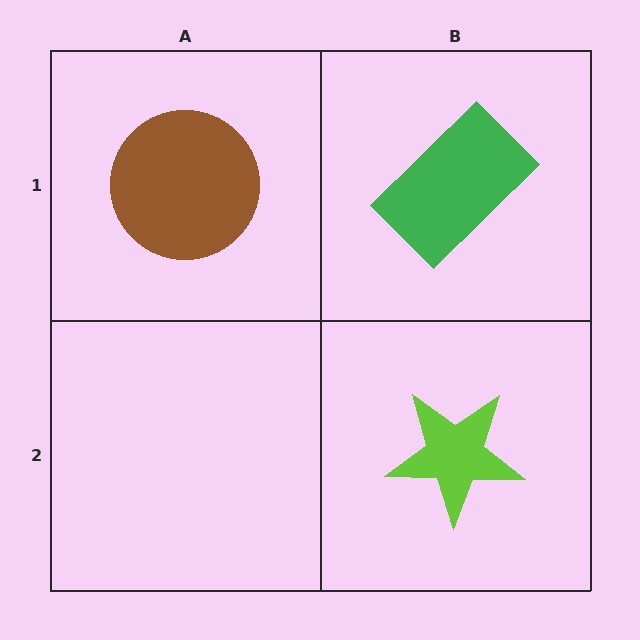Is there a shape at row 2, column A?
No, that cell is empty.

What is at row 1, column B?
A green rectangle.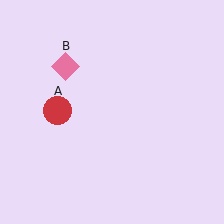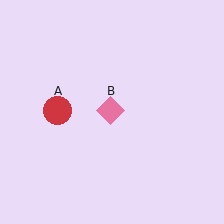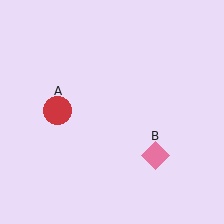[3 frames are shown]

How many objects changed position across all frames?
1 object changed position: pink diamond (object B).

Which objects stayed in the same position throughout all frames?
Red circle (object A) remained stationary.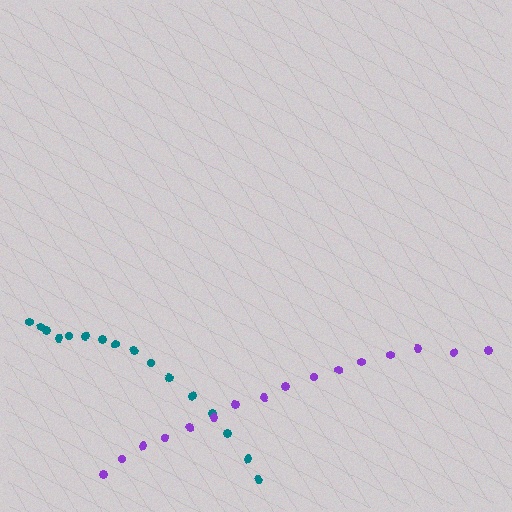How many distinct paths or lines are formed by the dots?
There are 2 distinct paths.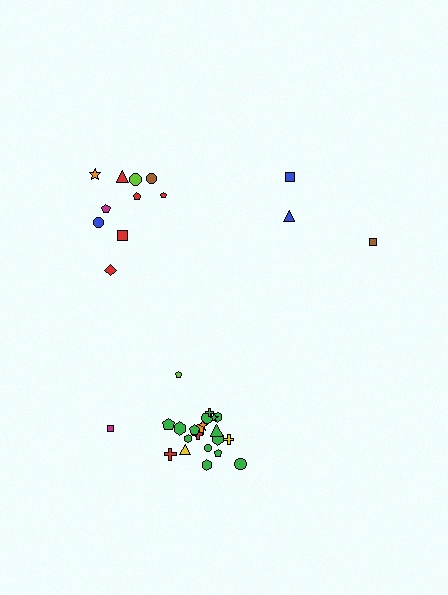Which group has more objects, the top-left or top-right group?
The top-left group.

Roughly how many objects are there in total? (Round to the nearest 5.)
Roughly 35 objects in total.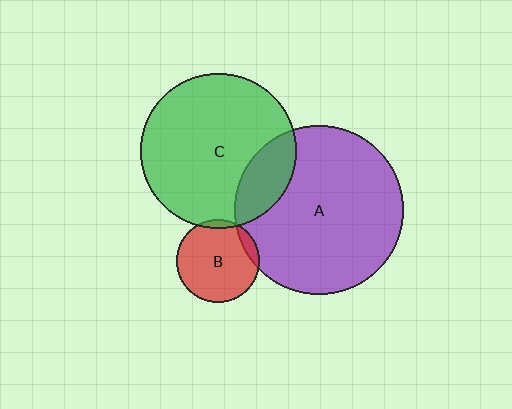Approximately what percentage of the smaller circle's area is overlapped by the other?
Approximately 20%.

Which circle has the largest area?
Circle A (purple).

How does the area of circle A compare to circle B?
Approximately 4.1 times.